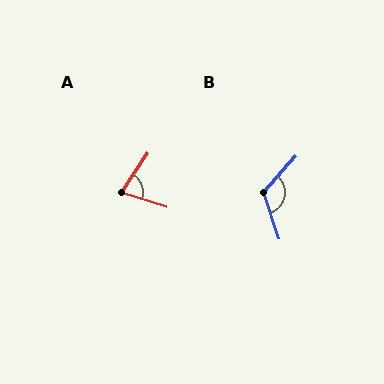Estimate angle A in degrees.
Approximately 74 degrees.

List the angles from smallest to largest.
A (74°), B (120°).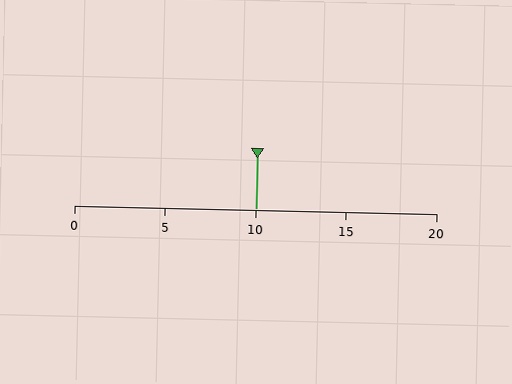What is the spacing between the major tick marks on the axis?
The major ticks are spaced 5 apart.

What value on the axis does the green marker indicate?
The marker indicates approximately 10.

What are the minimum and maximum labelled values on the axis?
The axis runs from 0 to 20.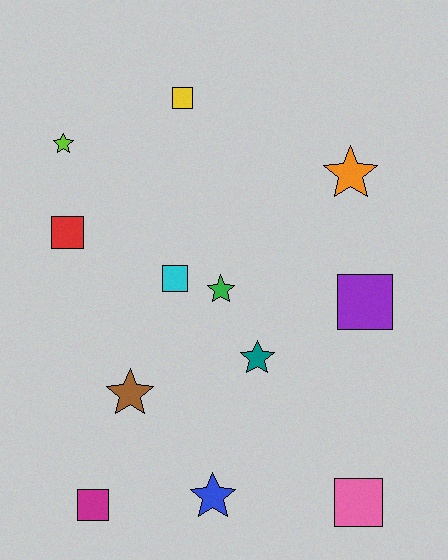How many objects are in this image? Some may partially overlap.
There are 12 objects.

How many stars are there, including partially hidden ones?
There are 6 stars.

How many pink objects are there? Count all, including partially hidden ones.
There is 1 pink object.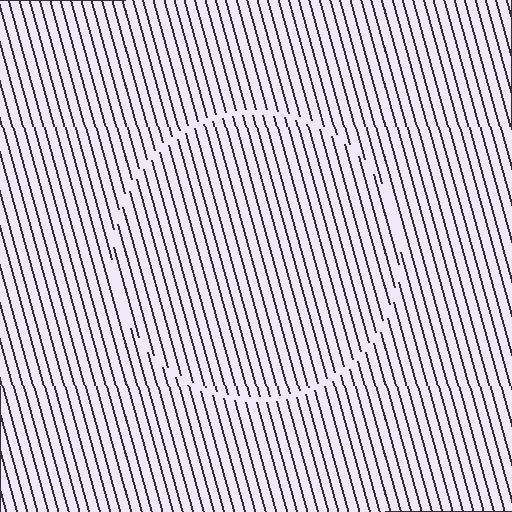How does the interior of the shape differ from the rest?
The interior of the shape contains the same grating, shifted by half a period — the contour is defined by the phase discontinuity where line-ends from the inner and outer gratings abut.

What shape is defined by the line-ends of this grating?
An illusory circle. The interior of the shape contains the same grating, shifted by half a period — the contour is defined by the phase discontinuity where line-ends from the inner and outer gratings abut.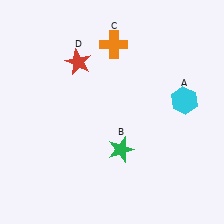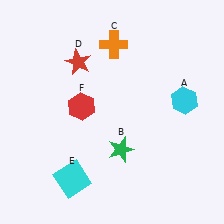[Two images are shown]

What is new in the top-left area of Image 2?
A red hexagon (F) was added in the top-left area of Image 2.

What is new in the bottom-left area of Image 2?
A cyan square (E) was added in the bottom-left area of Image 2.